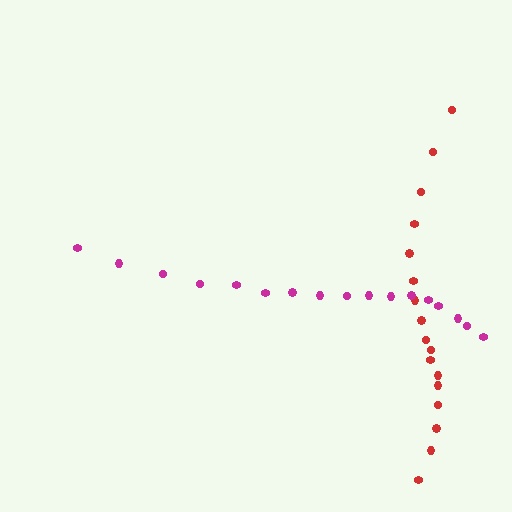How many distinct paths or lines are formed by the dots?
There are 2 distinct paths.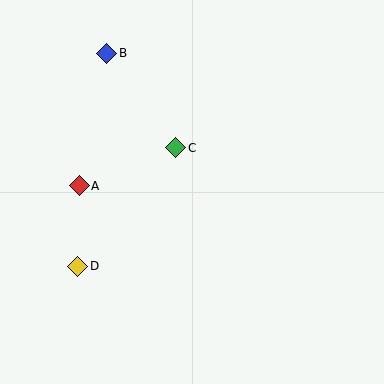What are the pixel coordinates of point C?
Point C is at (176, 148).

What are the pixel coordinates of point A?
Point A is at (79, 186).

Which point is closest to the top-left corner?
Point B is closest to the top-left corner.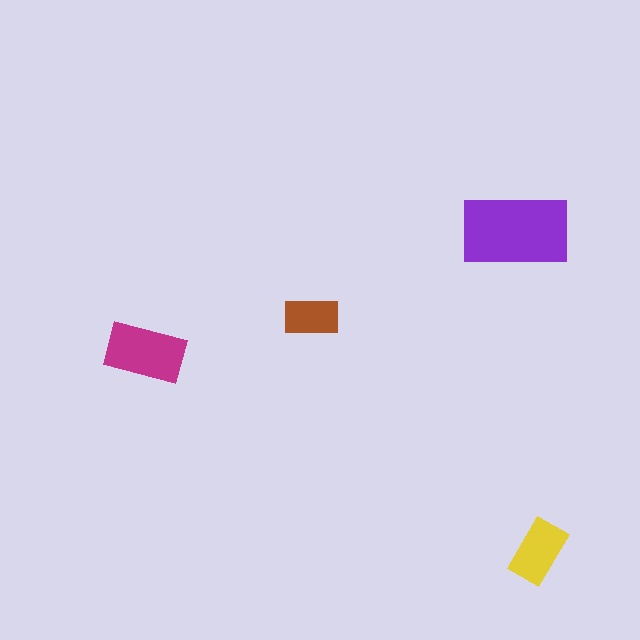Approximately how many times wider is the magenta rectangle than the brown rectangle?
About 1.5 times wider.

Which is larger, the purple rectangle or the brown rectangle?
The purple one.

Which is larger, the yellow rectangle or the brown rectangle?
The yellow one.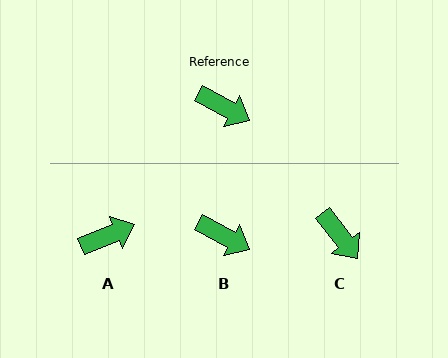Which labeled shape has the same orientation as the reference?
B.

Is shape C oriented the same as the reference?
No, it is off by about 24 degrees.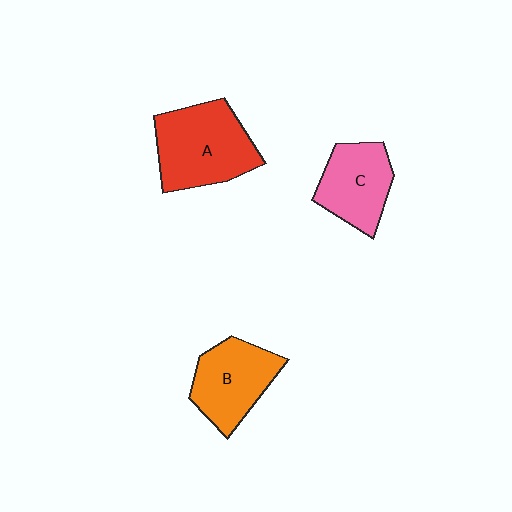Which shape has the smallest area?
Shape C (pink).